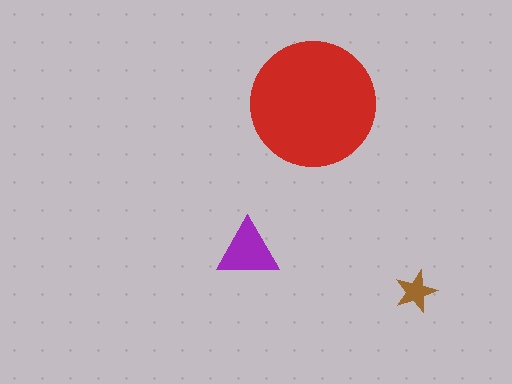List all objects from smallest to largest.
The brown star, the purple triangle, the red circle.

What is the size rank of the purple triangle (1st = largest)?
2nd.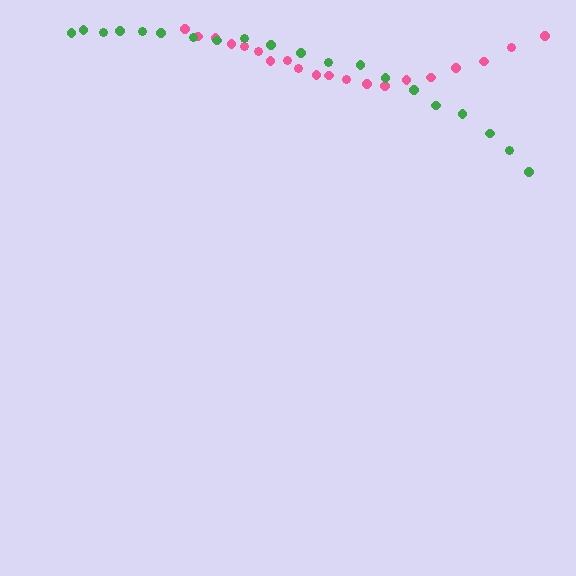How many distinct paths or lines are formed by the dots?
There are 2 distinct paths.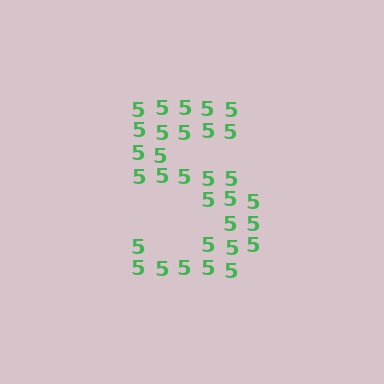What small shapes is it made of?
It is made of small digit 5's.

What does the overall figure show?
The overall figure shows the digit 5.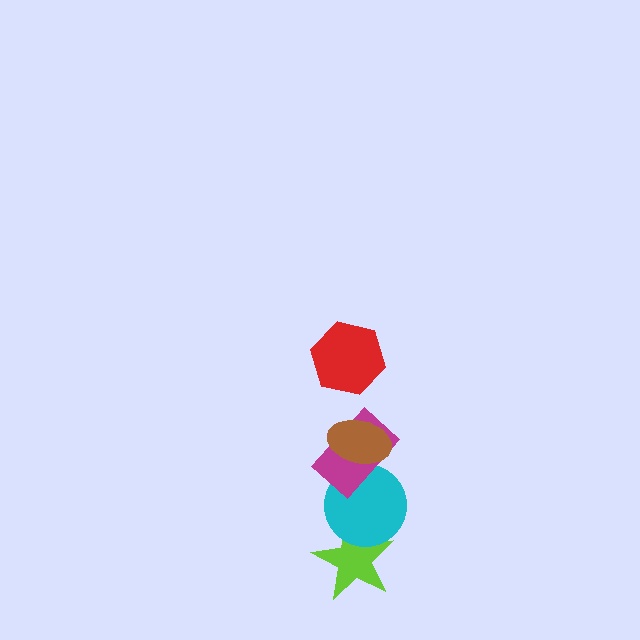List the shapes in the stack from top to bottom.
From top to bottom: the red hexagon, the brown ellipse, the magenta rectangle, the cyan circle, the lime star.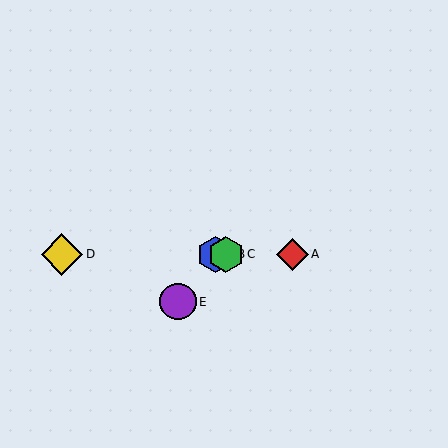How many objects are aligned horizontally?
4 objects (A, B, C, D) are aligned horizontally.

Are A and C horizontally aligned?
Yes, both are at y≈254.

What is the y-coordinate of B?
Object B is at y≈254.